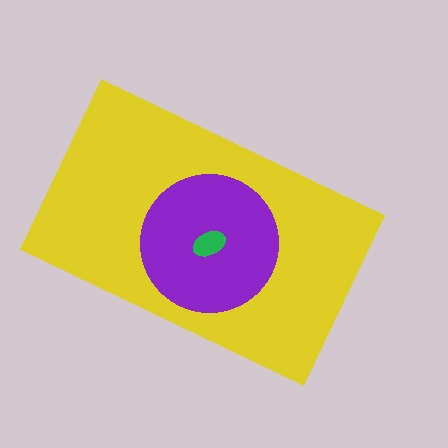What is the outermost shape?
The yellow rectangle.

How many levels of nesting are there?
3.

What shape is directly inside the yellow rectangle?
The purple circle.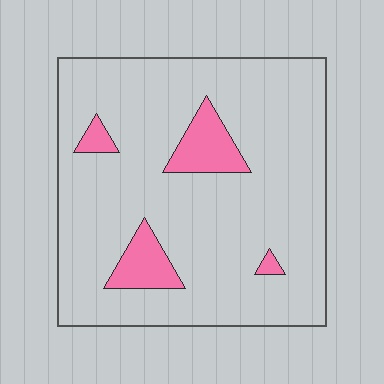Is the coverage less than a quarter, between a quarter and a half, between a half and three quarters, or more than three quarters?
Less than a quarter.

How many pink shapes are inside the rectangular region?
4.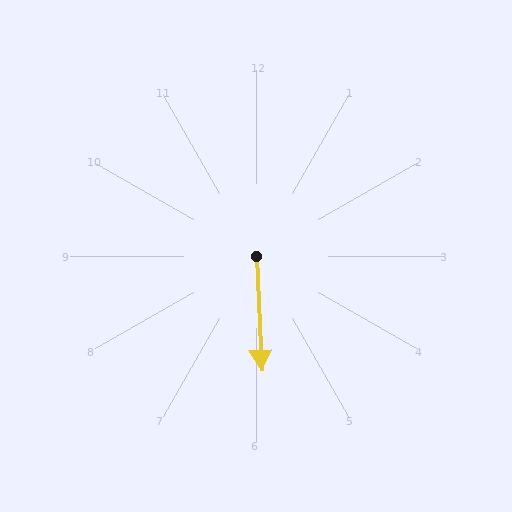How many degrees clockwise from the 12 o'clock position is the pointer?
Approximately 177 degrees.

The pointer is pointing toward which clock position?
Roughly 6 o'clock.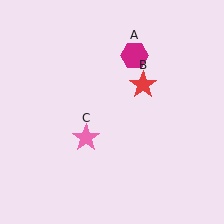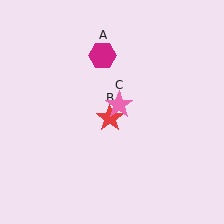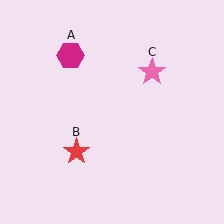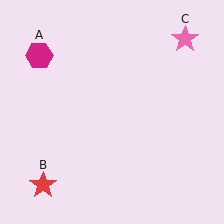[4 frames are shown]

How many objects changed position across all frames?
3 objects changed position: magenta hexagon (object A), red star (object B), pink star (object C).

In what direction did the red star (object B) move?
The red star (object B) moved down and to the left.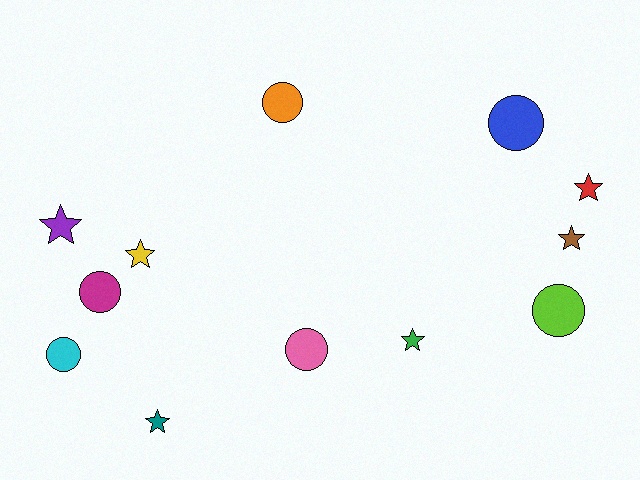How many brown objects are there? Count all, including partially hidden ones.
There is 1 brown object.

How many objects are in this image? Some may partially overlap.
There are 12 objects.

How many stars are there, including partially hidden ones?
There are 6 stars.